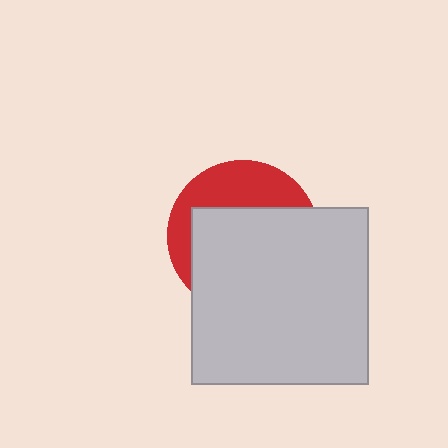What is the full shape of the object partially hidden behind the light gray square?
The partially hidden object is a red circle.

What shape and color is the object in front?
The object in front is a light gray square.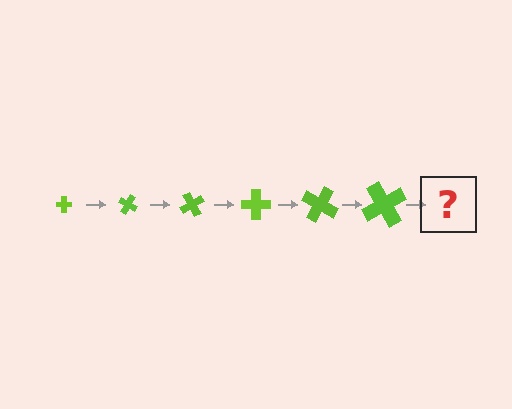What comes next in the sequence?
The next element should be a cross, larger than the previous one and rotated 180 degrees from the start.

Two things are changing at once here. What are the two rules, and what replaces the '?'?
The two rules are that the cross grows larger each step and it rotates 30 degrees each step. The '?' should be a cross, larger than the previous one and rotated 180 degrees from the start.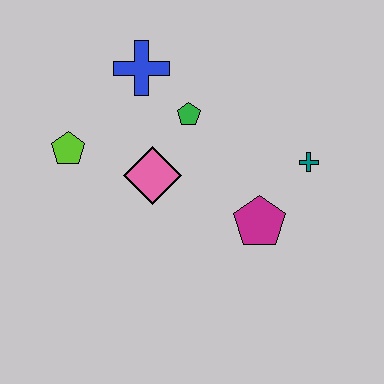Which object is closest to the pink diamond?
The green pentagon is closest to the pink diamond.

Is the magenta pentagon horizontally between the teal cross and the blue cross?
Yes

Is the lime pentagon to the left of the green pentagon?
Yes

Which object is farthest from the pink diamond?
The teal cross is farthest from the pink diamond.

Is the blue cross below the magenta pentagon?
No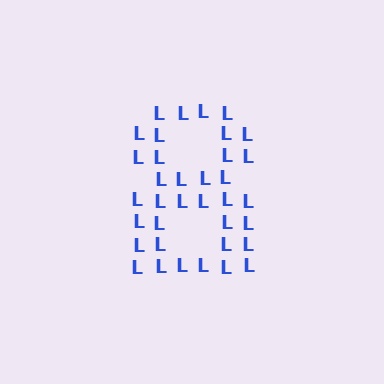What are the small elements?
The small elements are letter L's.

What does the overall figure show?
The overall figure shows the digit 8.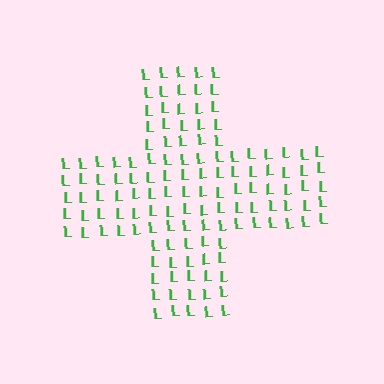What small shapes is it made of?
It is made of small letter L's.